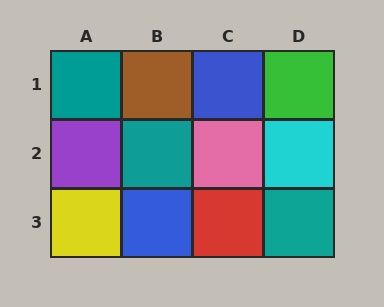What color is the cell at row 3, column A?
Yellow.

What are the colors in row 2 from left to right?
Purple, teal, pink, cyan.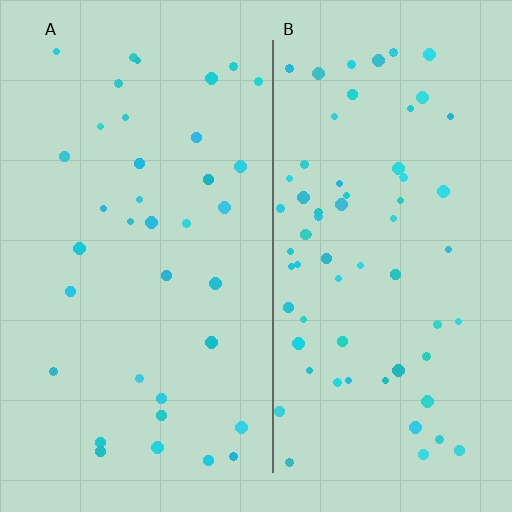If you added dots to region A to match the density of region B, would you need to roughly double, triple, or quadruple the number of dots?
Approximately double.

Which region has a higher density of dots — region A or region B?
B (the right).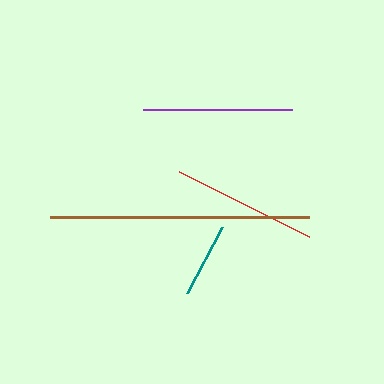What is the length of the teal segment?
The teal segment is approximately 75 pixels long.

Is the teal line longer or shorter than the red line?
The red line is longer than the teal line.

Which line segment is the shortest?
The teal line is the shortest at approximately 75 pixels.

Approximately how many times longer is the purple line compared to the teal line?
The purple line is approximately 2.0 times the length of the teal line.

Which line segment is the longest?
The brown line is the longest at approximately 259 pixels.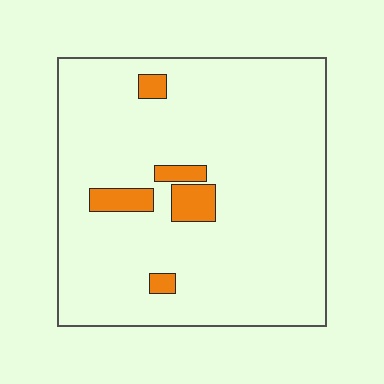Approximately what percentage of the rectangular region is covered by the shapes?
Approximately 5%.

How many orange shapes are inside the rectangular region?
5.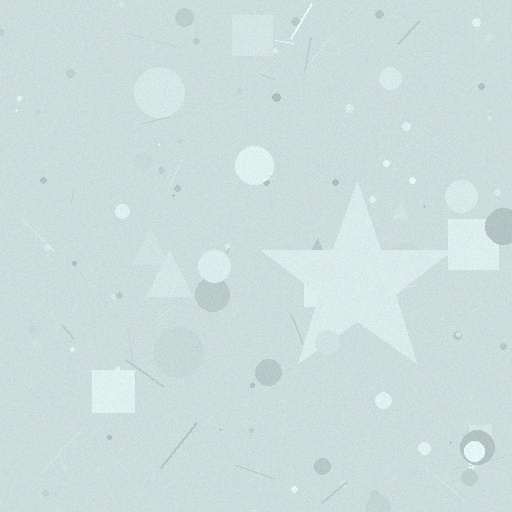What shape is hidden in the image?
A star is hidden in the image.